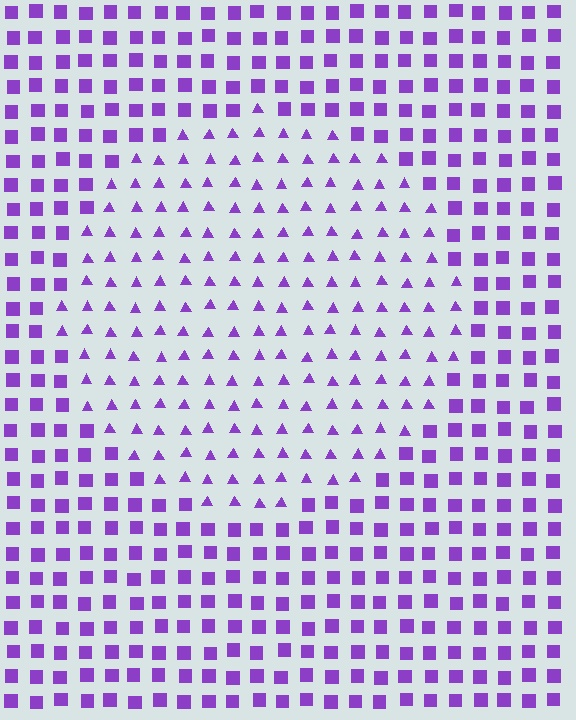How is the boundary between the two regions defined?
The boundary is defined by a change in element shape: triangles inside vs. squares outside. All elements share the same color and spacing.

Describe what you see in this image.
The image is filled with small purple elements arranged in a uniform grid. A circle-shaped region contains triangles, while the surrounding area contains squares. The boundary is defined purely by the change in element shape.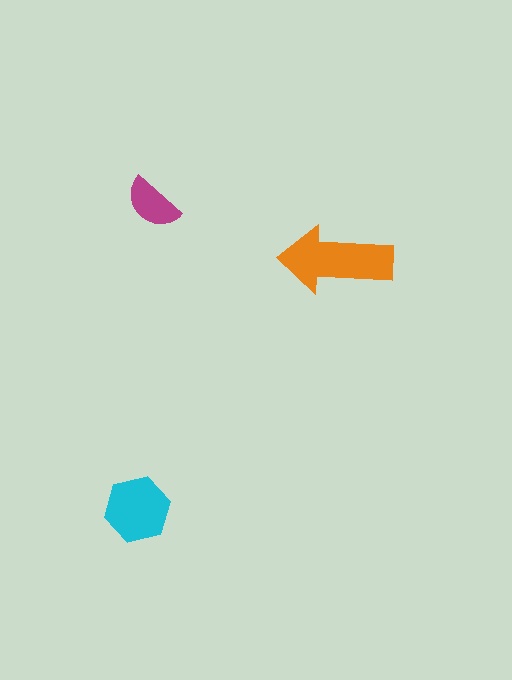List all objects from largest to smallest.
The orange arrow, the cyan hexagon, the magenta semicircle.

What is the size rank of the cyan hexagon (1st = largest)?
2nd.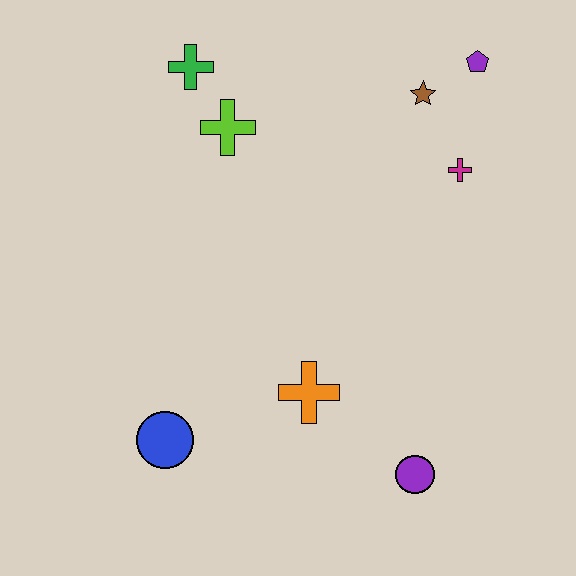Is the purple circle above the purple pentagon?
No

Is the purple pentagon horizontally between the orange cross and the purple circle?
No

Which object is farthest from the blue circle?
The purple pentagon is farthest from the blue circle.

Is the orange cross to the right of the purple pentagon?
No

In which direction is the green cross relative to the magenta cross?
The green cross is to the left of the magenta cross.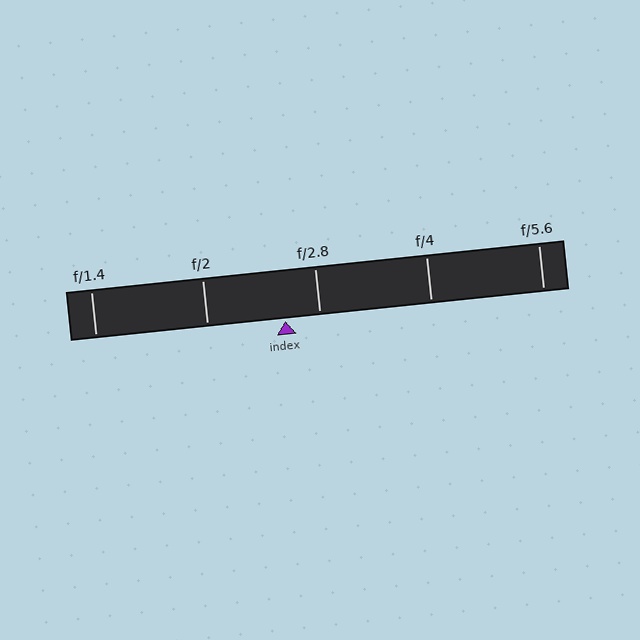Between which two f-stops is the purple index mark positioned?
The index mark is between f/2 and f/2.8.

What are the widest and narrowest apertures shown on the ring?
The widest aperture shown is f/1.4 and the narrowest is f/5.6.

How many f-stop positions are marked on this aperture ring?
There are 5 f-stop positions marked.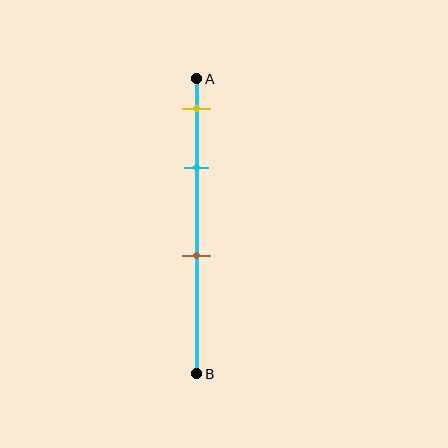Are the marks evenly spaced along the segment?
No, the marks are not evenly spaced.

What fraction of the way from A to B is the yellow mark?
The yellow mark is approximately 10% (0.1) of the way from A to B.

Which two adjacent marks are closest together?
The yellow and cyan marks are the closest adjacent pair.